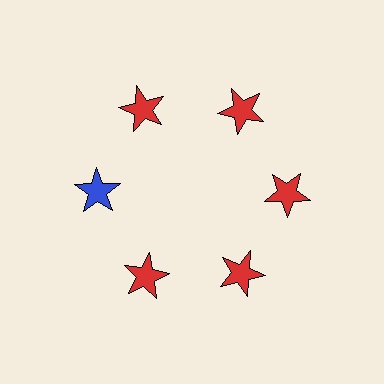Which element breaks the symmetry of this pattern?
The blue star at roughly the 9 o'clock position breaks the symmetry. All other shapes are red stars.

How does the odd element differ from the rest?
It has a different color: blue instead of red.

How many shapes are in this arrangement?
There are 6 shapes arranged in a ring pattern.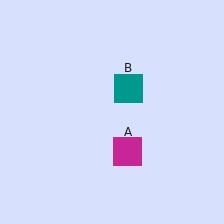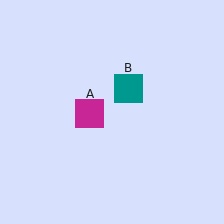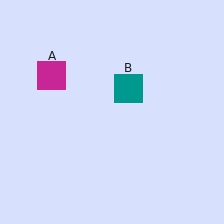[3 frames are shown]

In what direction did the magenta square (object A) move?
The magenta square (object A) moved up and to the left.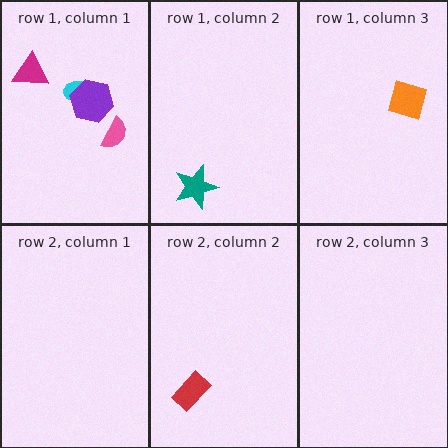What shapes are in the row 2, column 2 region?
The red rectangle.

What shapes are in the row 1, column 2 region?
The teal star.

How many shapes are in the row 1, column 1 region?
4.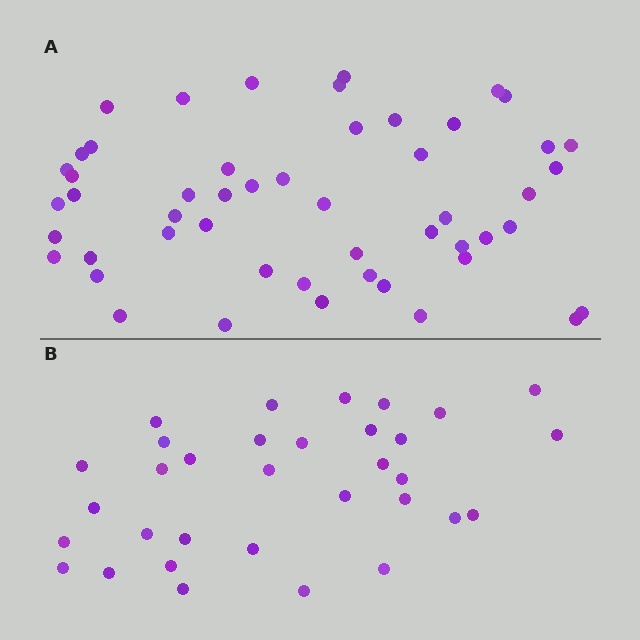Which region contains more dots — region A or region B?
Region A (the top region) has more dots.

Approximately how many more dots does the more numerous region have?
Region A has approximately 20 more dots than region B.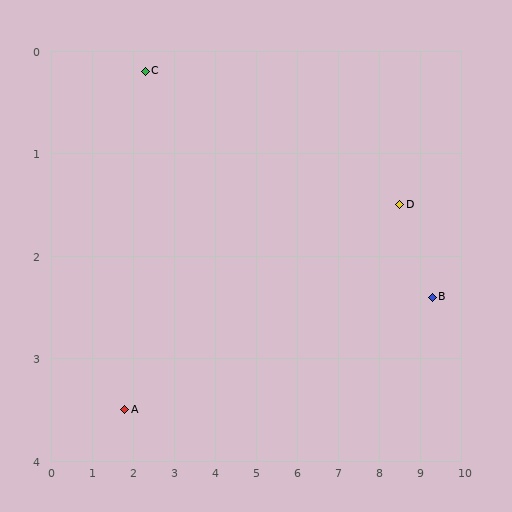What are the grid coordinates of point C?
Point C is at approximately (2.3, 0.2).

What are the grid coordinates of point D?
Point D is at approximately (8.5, 1.5).